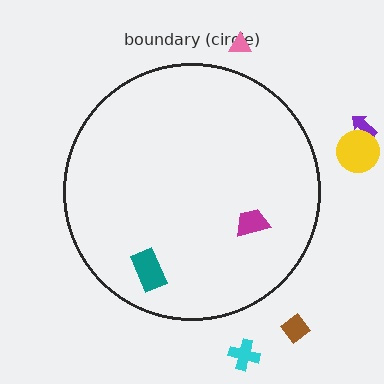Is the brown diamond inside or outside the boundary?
Outside.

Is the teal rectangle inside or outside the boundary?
Inside.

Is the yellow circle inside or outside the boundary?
Outside.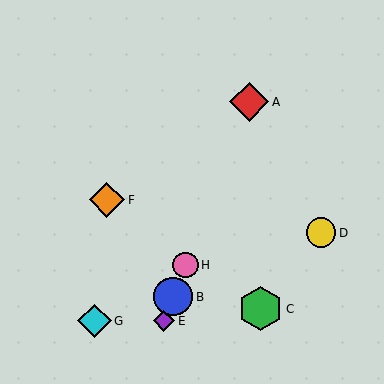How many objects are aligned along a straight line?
4 objects (A, B, E, H) are aligned along a straight line.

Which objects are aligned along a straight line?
Objects A, B, E, H are aligned along a straight line.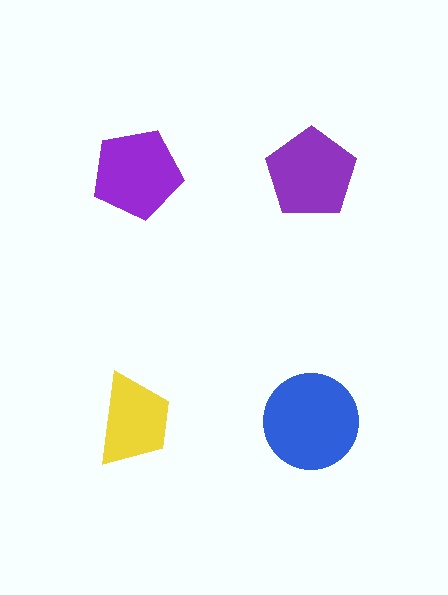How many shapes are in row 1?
2 shapes.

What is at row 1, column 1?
A purple pentagon.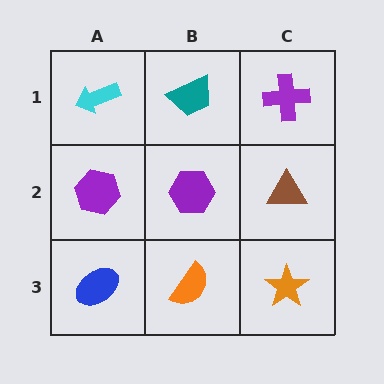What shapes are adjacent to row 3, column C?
A brown triangle (row 2, column C), an orange semicircle (row 3, column B).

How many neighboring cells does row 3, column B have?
3.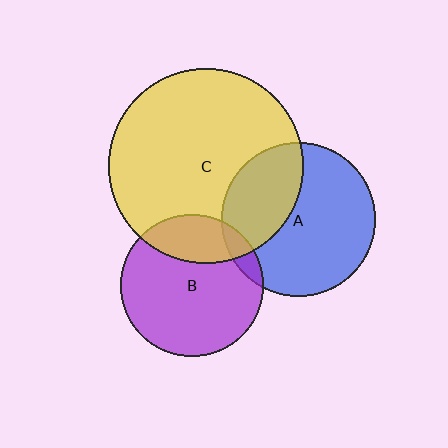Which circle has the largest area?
Circle C (yellow).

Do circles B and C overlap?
Yes.